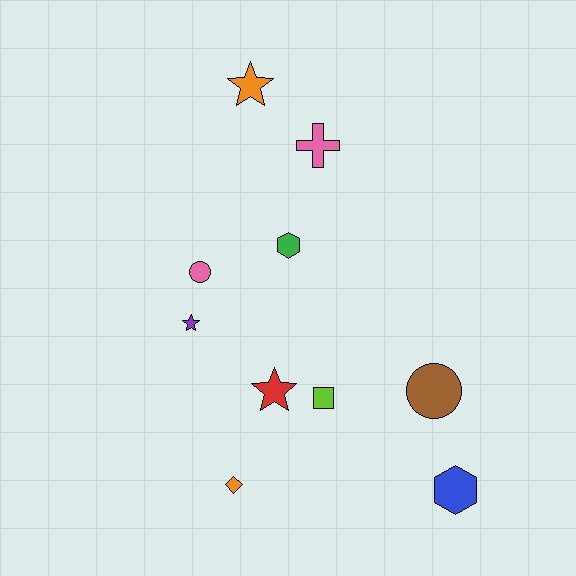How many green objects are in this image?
There is 1 green object.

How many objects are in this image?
There are 10 objects.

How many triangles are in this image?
There are no triangles.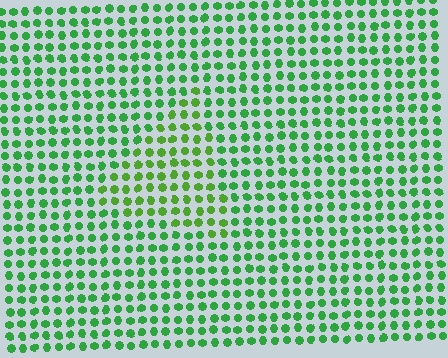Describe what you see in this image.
The image is filled with small green elements in a uniform arrangement. A triangle-shaped region is visible where the elements are tinted to a slightly different hue, forming a subtle color boundary.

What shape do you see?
I see a triangle.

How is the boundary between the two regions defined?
The boundary is defined purely by a slight shift in hue (about 25 degrees). Spacing, size, and orientation are identical on both sides.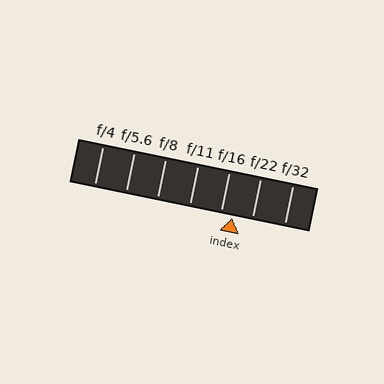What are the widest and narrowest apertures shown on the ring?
The widest aperture shown is f/4 and the narrowest is f/32.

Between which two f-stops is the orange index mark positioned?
The index mark is between f/16 and f/22.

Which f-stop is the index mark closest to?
The index mark is closest to f/16.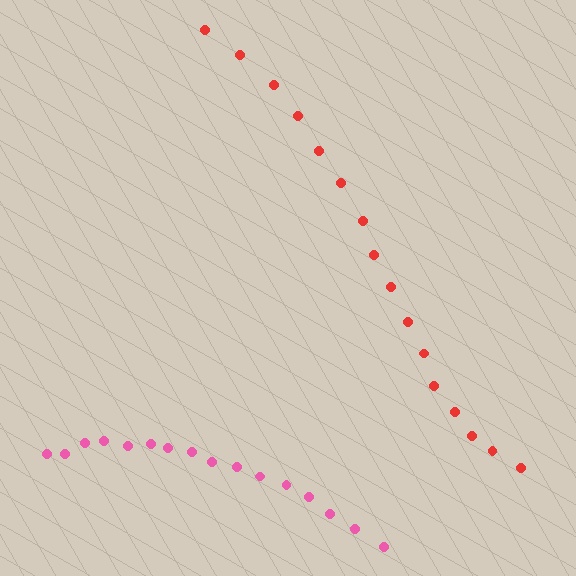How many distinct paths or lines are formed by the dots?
There are 2 distinct paths.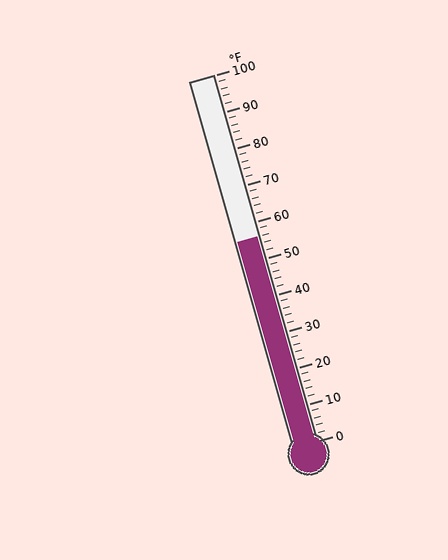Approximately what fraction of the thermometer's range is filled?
The thermometer is filled to approximately 55% of its range.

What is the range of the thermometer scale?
The thermometer scale ranges from 0°F to 100°F.